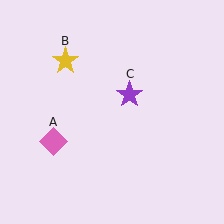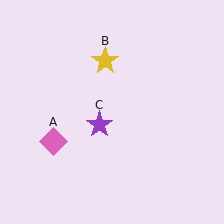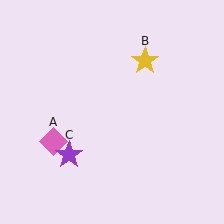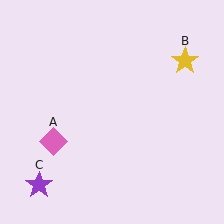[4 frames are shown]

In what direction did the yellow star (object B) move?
The yellow star (object B) moved right.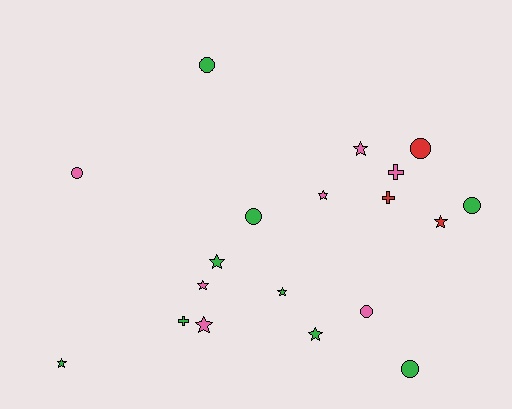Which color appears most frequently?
Green, with 9 objects.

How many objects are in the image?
There are 19 objects.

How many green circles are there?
There are 4 green circles.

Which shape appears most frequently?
Star, with 9 objects.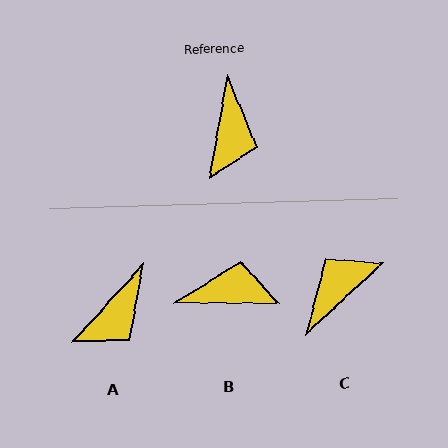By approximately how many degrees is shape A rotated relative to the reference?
Approximately 32 degrees clockwise.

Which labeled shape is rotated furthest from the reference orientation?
C, about 143 degrees away.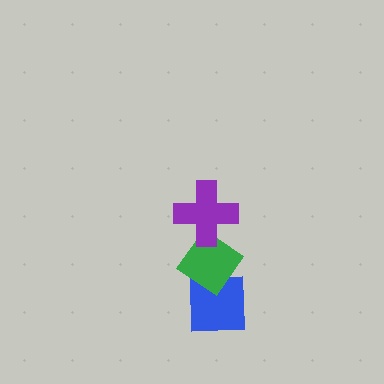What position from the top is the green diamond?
The green diamond is 2nd from the top.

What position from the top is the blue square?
The blue square is 3rd from the top.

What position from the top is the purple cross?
The purple cross is 1st from the top.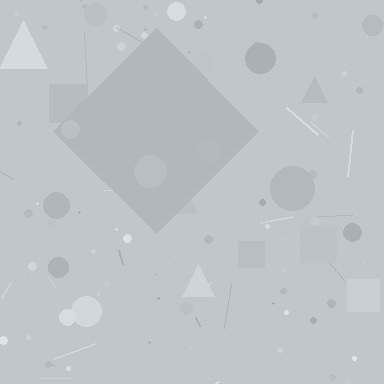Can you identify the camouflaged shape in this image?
The camouflaged shape is a diamond.